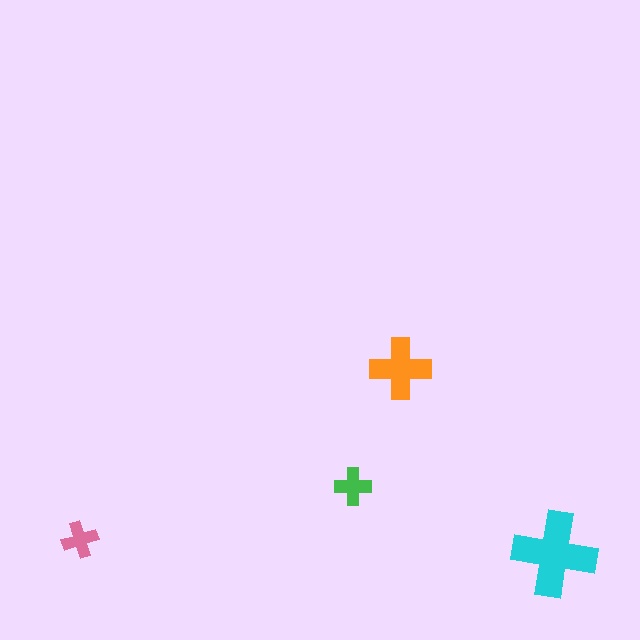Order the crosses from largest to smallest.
the cyan one, the orange one, the green one, the pink one.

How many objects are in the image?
There are 4 objects in the image.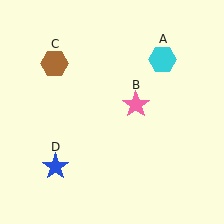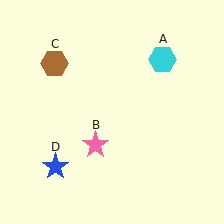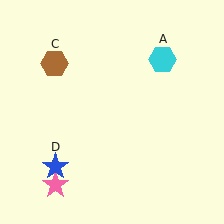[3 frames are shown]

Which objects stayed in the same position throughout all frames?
Cyan hexagon (object A) and brown hexagon (object C) and blue star (object D) remained stationary.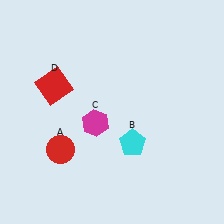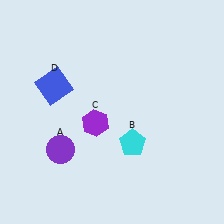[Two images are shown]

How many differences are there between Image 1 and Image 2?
There are 3 differences between the two images.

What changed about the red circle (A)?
In Image 1, A is red. In Image 2, it changed to purple.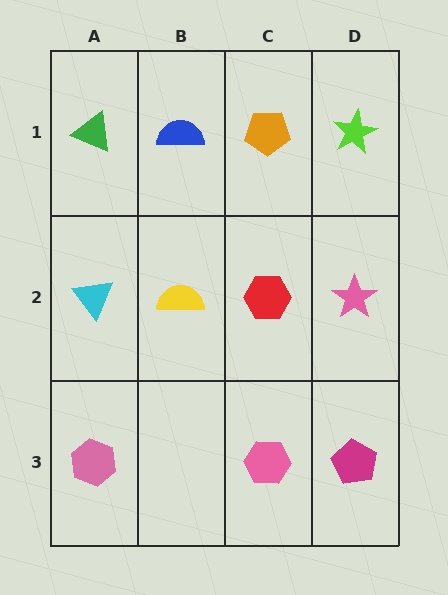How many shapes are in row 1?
4 shapes.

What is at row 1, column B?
A blue semicircle.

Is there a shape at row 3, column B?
No, that cell is empty.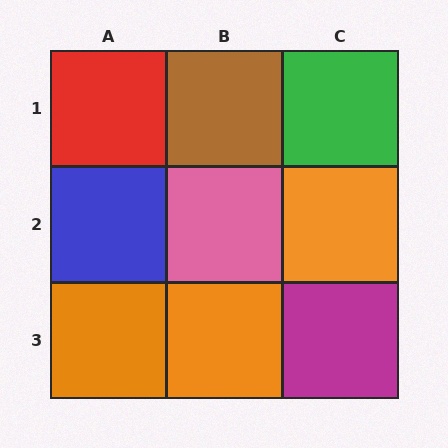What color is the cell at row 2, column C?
Orange.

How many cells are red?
1 cell is red.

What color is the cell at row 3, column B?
Orange.